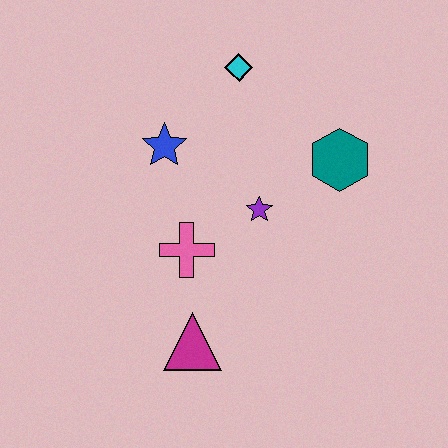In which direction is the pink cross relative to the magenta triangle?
The pink cross is above the magenta triangle.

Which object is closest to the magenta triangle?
The pink cross is closest to the magenta triangle.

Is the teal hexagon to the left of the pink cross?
No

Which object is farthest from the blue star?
The magenta triangle is farthest from the blue star.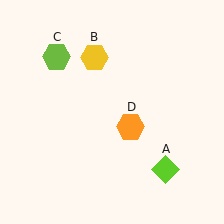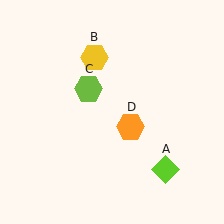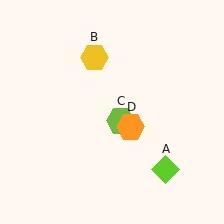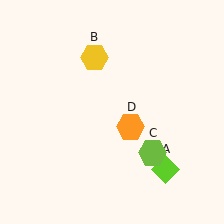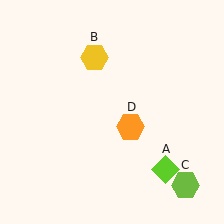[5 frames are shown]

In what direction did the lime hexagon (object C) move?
The lime hexagon (object C) moved down and to the right.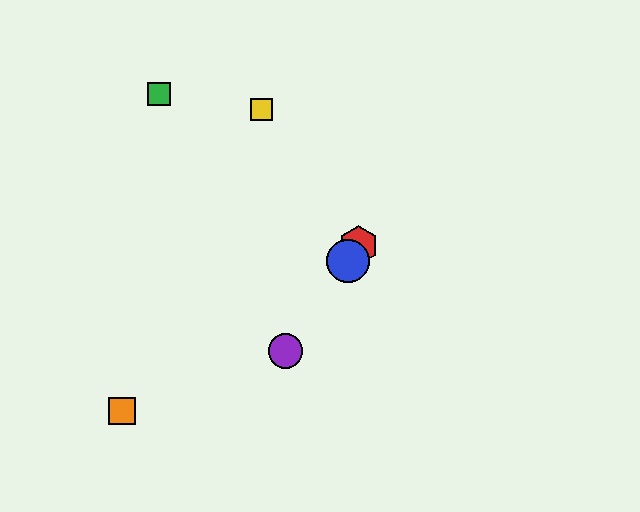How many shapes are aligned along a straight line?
3 shapes (the red hexagon, the blue circle, the purple circle) are aligned along a straight line.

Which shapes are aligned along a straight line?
The red hexagon, the blue circle, the purple circle are aligned along a straight line.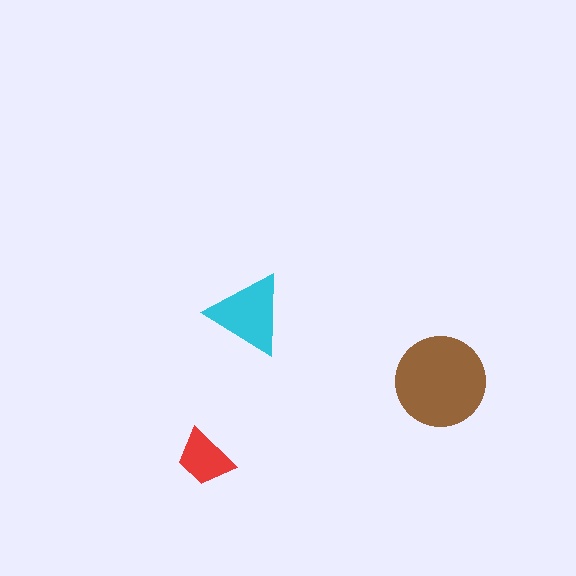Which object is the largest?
The brown circle.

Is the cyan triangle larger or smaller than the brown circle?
Smaller.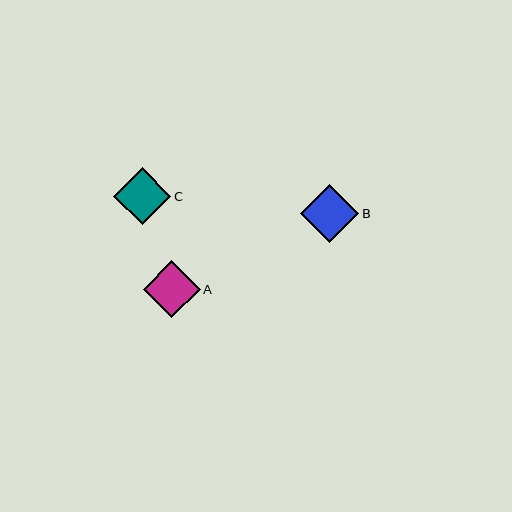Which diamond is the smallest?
Diamond A is the smallest with a size of approximately 57 pixels.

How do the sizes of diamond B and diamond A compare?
Diamond B and diamond A are approximately the same size.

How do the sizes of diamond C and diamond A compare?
Diamond C and diamond A are approximately the same size.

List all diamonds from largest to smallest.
From largest to smallest: B, C, A.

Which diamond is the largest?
Diamond B is the largest with a size of approximately 59 pixels.